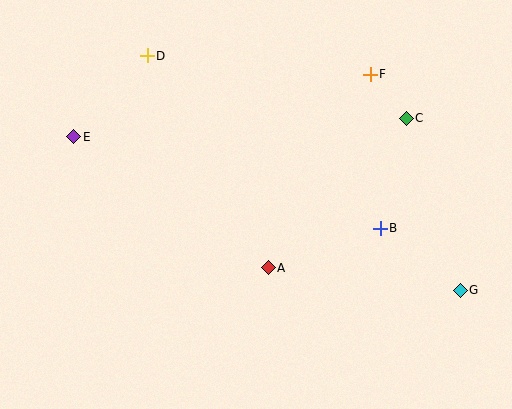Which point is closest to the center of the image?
Point A at (268, 268) is closest to the center.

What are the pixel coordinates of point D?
Point D is at (147, 56).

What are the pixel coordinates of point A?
Point A is at (268, 268).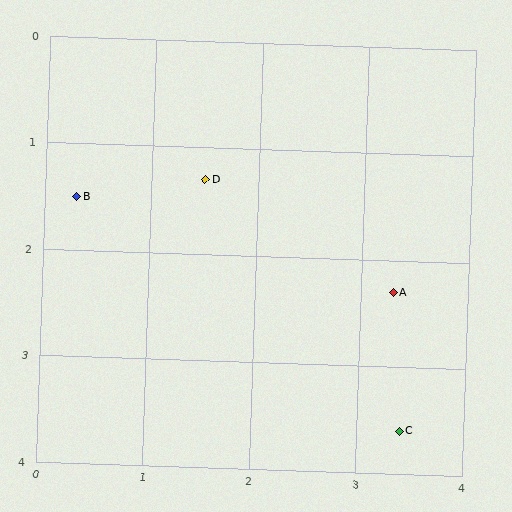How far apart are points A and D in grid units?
Points A and D are about 2.1 grid units apart.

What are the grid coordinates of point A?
Point A is at approximately (3.3, 2.3).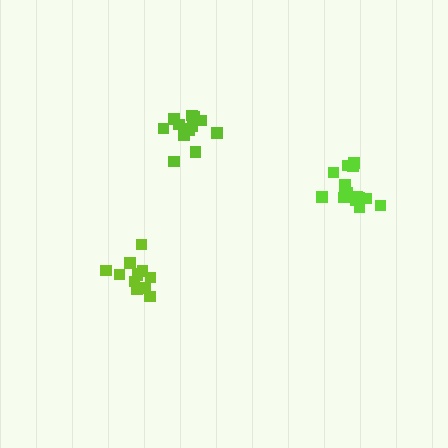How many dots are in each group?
Group 1: 12 dots, Group 2: 13 dots, Group 3: 15 dots (40 total).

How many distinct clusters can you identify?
There are 3 distinct clusters.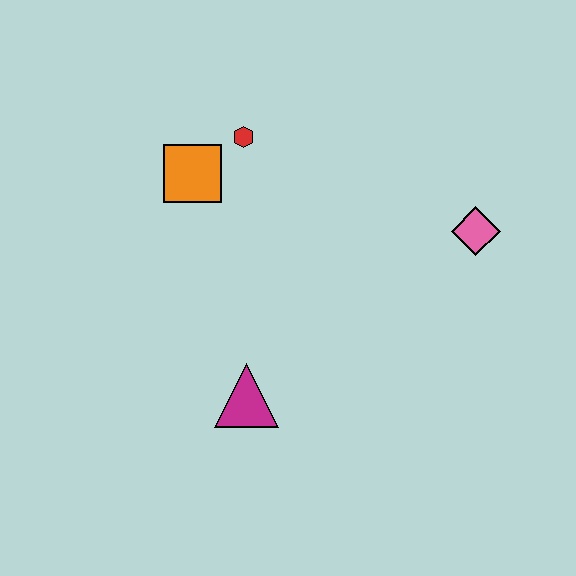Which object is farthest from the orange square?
The pink diamond is farthest from the orange square.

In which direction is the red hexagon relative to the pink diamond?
The red hexagon is to the left of the pink diamond.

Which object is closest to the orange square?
The red hexagon is closest to the orange square.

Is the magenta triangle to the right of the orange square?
Yes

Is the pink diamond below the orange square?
Yes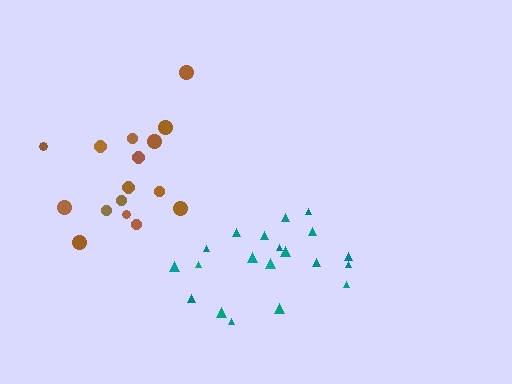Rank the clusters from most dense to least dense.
brown, teal.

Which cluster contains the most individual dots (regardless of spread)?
Teal (20).